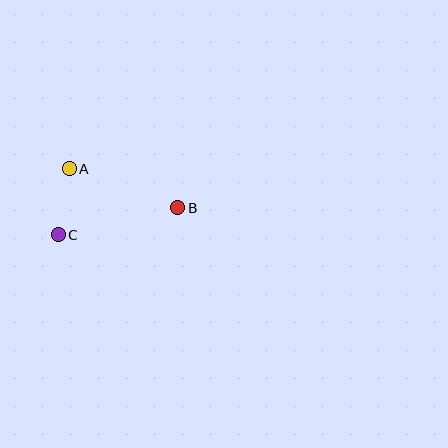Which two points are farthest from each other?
Points B and C are farthest from each other.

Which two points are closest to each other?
Points A and C are closest to each other.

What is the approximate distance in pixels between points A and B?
The distance between A and B is approximately 115 pixels.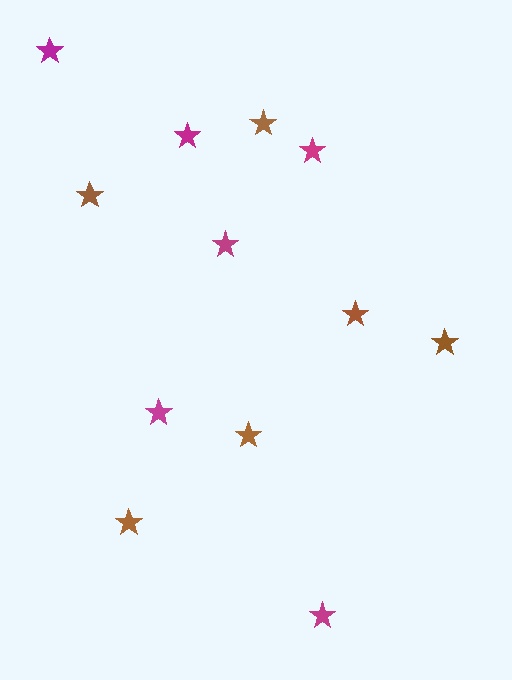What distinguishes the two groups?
There are 2 groups: one group of brown stars (6) and one group of magenta stars (6).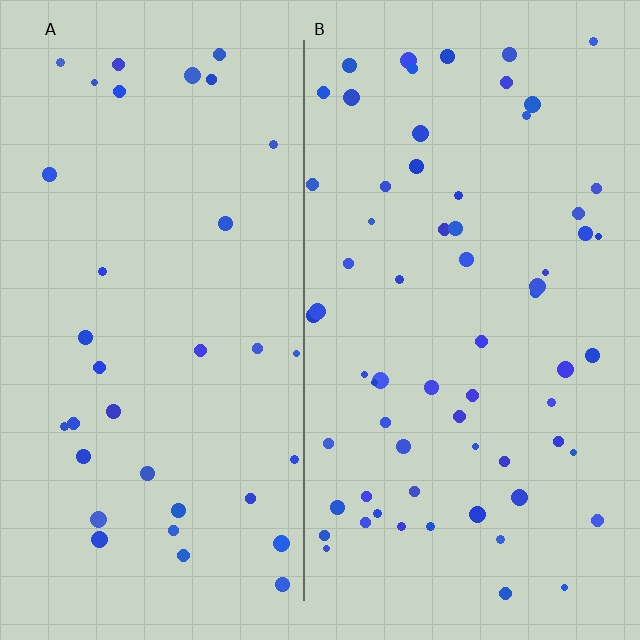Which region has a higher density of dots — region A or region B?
B (the right).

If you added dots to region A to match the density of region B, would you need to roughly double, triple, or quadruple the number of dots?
Approximately double.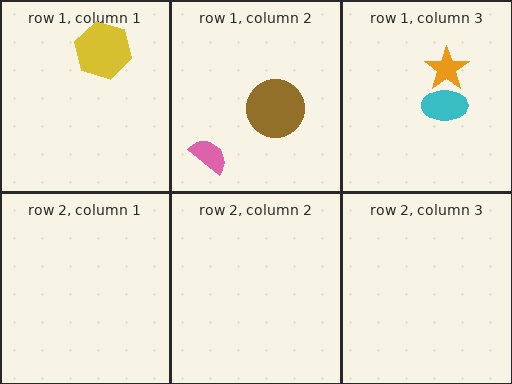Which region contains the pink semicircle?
The row 1, column 2 region.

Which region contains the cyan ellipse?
The row 1, column 3 region.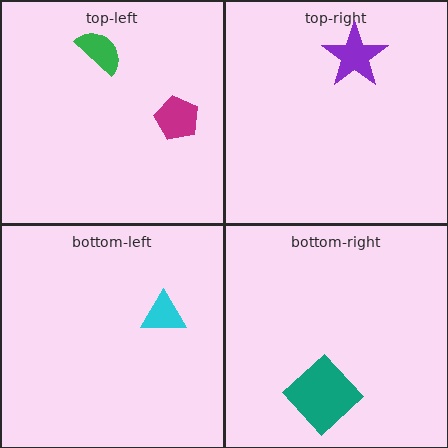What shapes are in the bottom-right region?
The teal diamond.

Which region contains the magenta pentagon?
The top-left region.